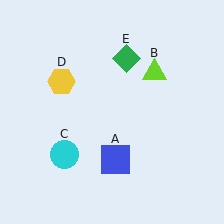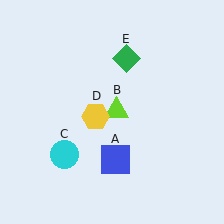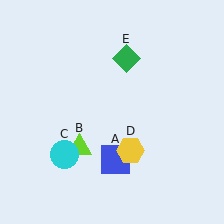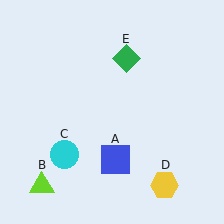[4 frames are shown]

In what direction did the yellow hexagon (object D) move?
The yellow hexagon (object D) moved down and to the right.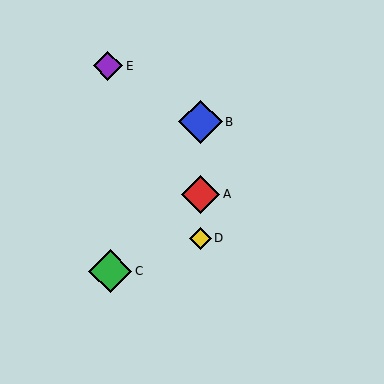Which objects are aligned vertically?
Objects A, B, D are aligned vertically.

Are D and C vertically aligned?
No, D is at x≈201 and C is at x≈110.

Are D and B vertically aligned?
Yes, both are at x≈201.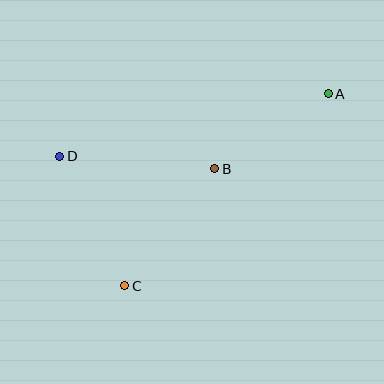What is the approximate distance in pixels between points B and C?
The distance between B and C is approximately 147 pixels.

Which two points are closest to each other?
Points A and B are closest to each other.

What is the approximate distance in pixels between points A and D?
The distance between A and D is approximately 276 pixels.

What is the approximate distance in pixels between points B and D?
The distance between B and D is approximately 156 pixels.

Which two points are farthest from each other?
Points A and C are farthest from each other.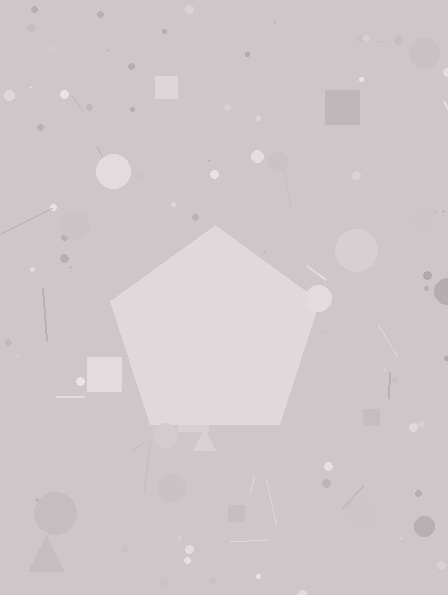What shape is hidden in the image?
A pentagon is hidden in the image.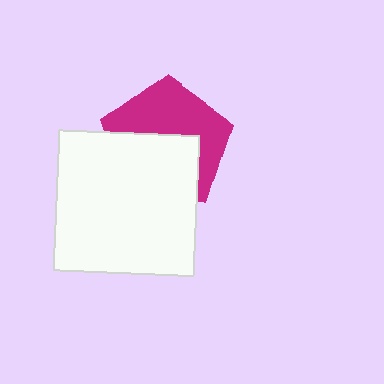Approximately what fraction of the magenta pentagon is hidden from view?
Roughly 48% of the magenta pentagon is hidden behind the white square.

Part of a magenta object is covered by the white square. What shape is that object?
It is a pentagon.